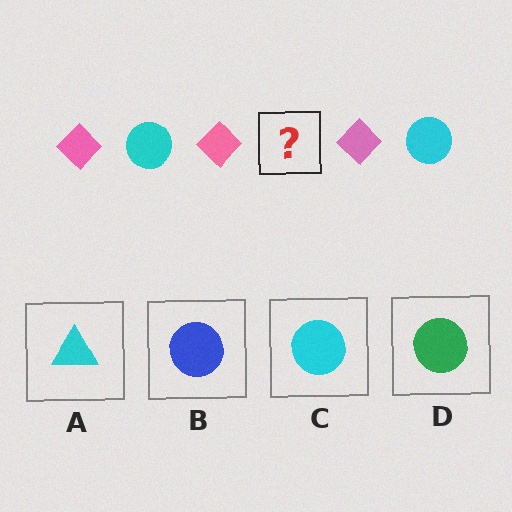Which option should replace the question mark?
Option C.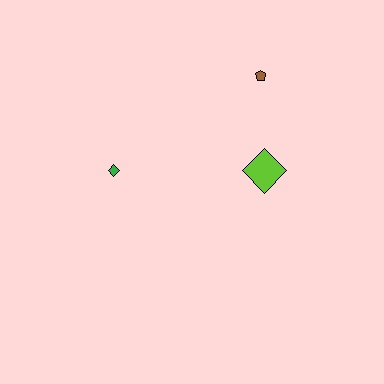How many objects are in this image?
There are 3 objects.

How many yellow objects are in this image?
There are no yellow objects.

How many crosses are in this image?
There are no crosses.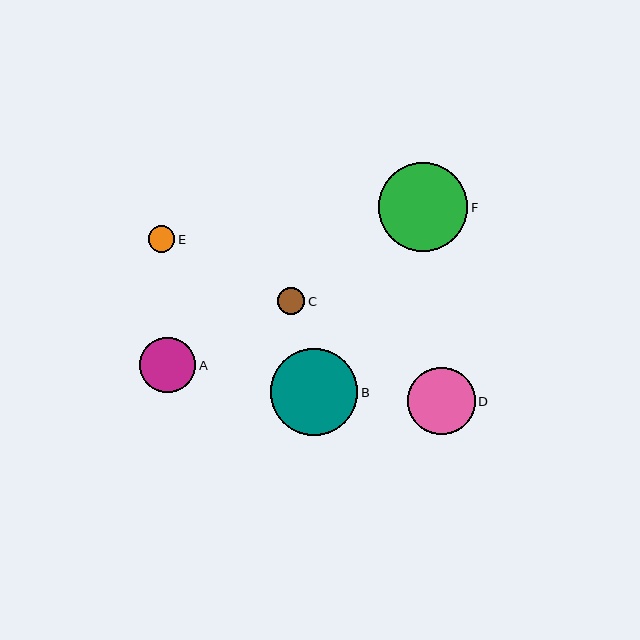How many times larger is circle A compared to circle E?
Circle A is approximately 2.1 times the size of circle E.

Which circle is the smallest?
Circle E is the smallest with a size of approximately 26 pixels.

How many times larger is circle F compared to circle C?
Circle F is approximately 3.3 times the size of circle C.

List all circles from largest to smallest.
From largest to smallest: F, B, D, A, C, E.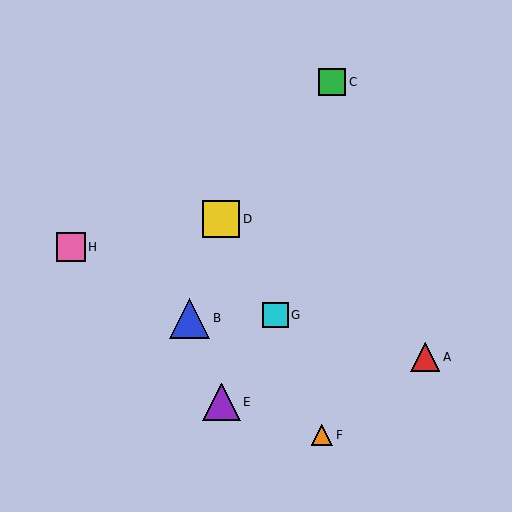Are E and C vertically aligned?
No, E is at x≈221 and C is at x≈332.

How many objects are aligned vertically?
2 objects (D, E) are aligned vertically.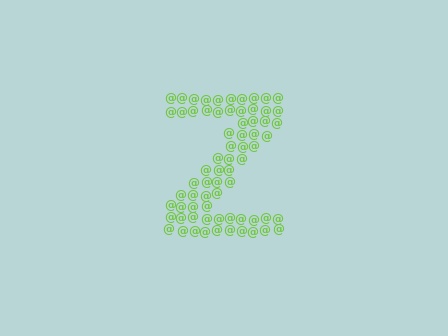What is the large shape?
The large shape is the letter Z.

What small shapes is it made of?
It is made of small at signs.